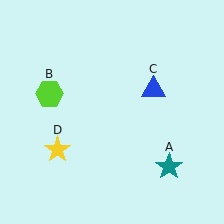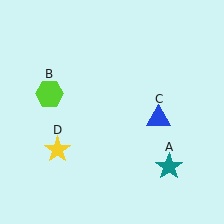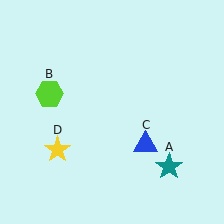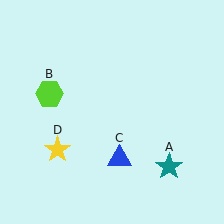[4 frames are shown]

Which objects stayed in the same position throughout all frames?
Teal star (object A) and lime hexagon (object B) and yellow star (object D) remained stationary.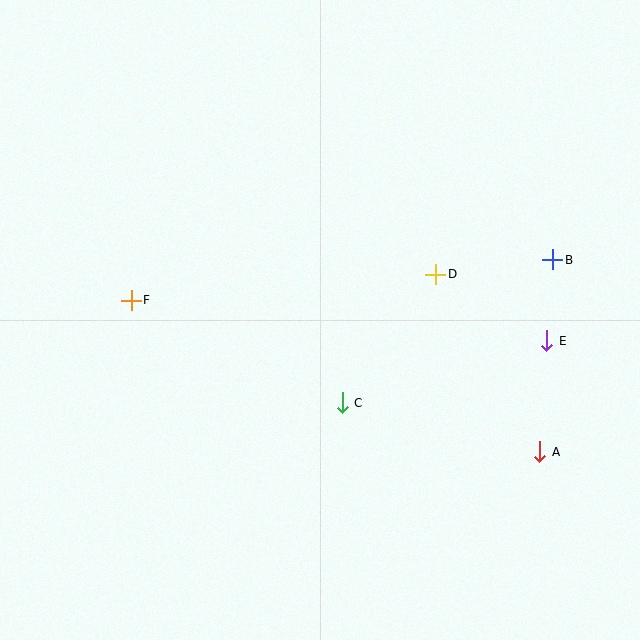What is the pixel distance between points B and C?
The distance between B and C is 255 pixels.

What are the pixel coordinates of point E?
Point E is at (547, 341).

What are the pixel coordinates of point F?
Point F is at (131, 300).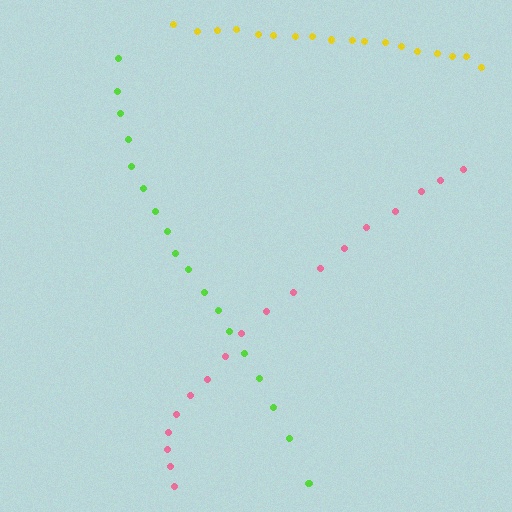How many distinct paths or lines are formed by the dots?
There are 3 distinct paths.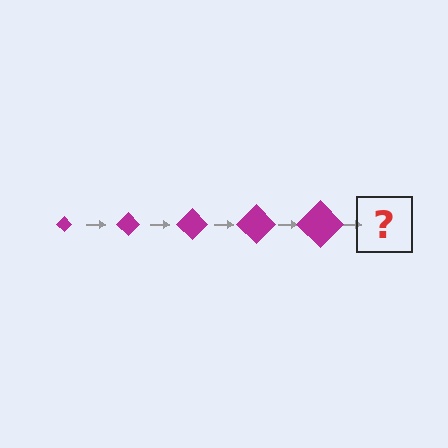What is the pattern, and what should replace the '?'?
The pattern is that the diamond gets progressively larger each step. The '?' should be a magenta diamond, larger than the previous one.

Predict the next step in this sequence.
The next step is a magenta diamond, larger than the previous one.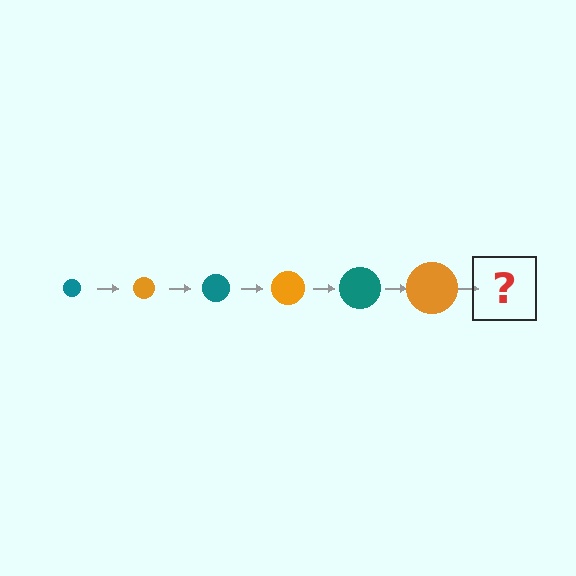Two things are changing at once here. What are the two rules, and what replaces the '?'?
The two rules are that the circle grows larger each step and the color cycles through teal and orange. The '?' should be a teal circle, larger than the previous one.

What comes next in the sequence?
The next element should be a teal circle, larger than the previous one.